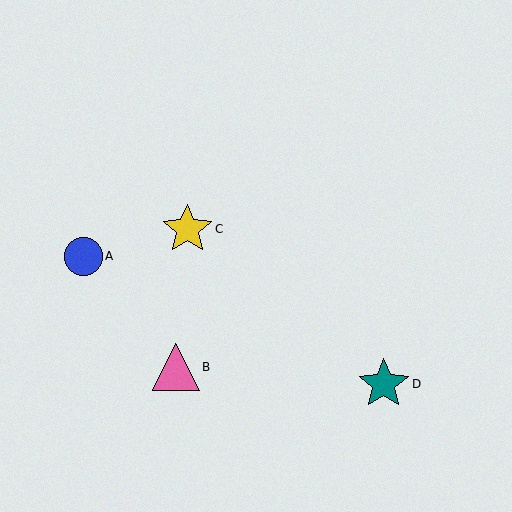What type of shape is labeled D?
Shape D is a teal star.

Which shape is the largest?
The teal star (labeled D) is the largest.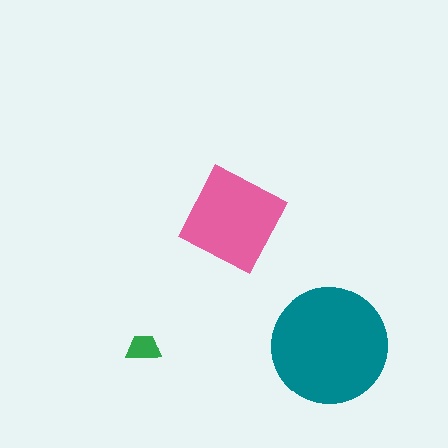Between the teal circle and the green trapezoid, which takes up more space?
The teal circle.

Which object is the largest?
The teal circle.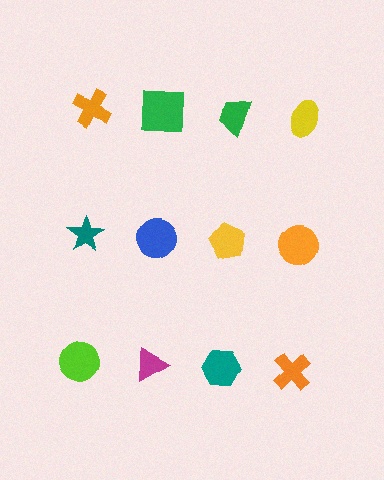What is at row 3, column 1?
A lime circle.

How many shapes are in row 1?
4 shapes.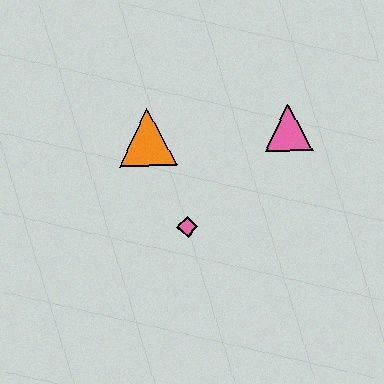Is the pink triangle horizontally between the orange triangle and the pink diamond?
No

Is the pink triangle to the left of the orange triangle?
No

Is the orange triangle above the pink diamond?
Yes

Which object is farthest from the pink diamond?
The pink triangle is farthest from the pink diamond.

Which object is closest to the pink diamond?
The orange triangle is closest to the pink diamond.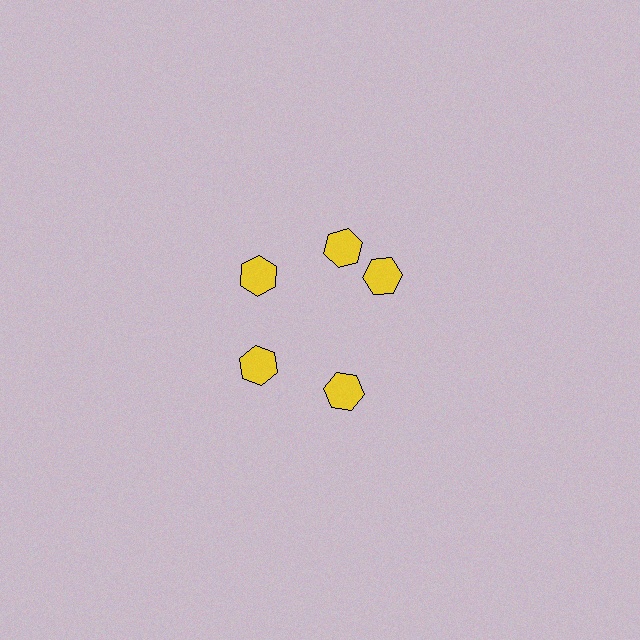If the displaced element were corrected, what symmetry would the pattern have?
It would have 5-fold rotational symmetry — the pattern would map onto itself every 72 degrees.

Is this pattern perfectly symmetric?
No. The 5 yellow hexagons are arranged in a ring, but one element near the 3 o'clock position is rotated out of alignment along the ring, breaking the 5-fold rotational symmetry.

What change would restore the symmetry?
The symmetry would be restored by rotating it back into even spacing with its neighbors so that all 5 hexagons sit at equal angles and equal distance from the center.